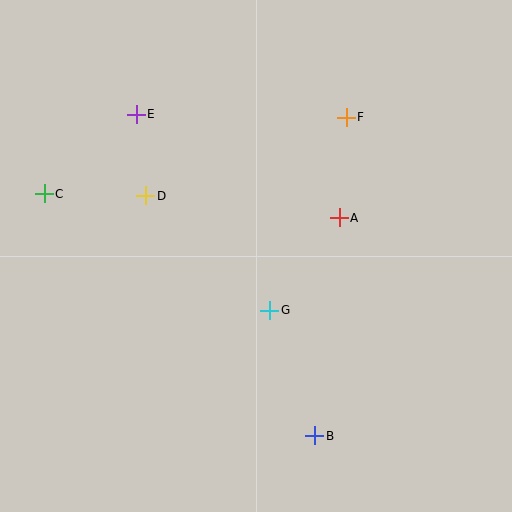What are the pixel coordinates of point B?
Point B is at (315, 436).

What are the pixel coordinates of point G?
Point G is at (270, 310).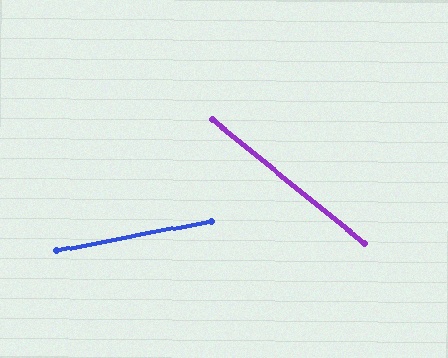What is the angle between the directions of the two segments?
Approximately 50 degrees.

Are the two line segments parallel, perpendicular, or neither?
Neither parallel nor perpendicular — they differ by about 50°.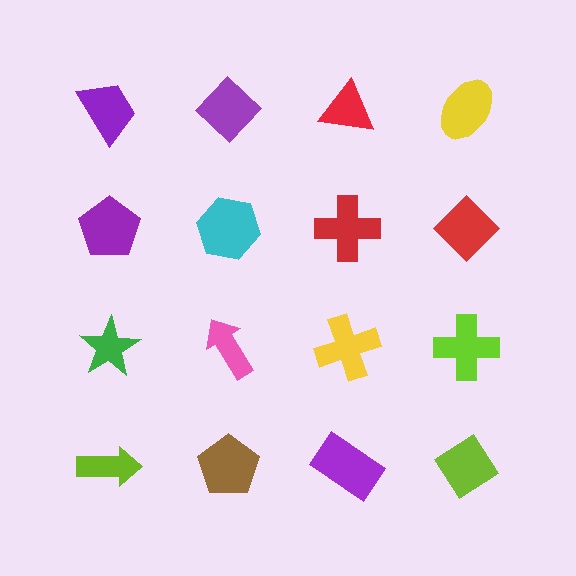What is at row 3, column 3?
A yellow cross.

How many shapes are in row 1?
4 shapes.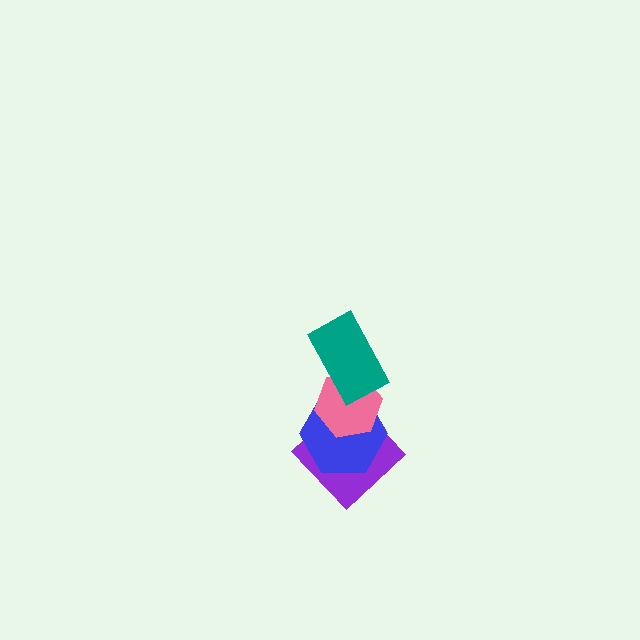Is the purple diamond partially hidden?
Yes, it is partially covered by another shape.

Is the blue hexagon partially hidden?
Yes, it is partially covered by another shape.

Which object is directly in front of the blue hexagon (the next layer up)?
The pink hexagon is directly in front of the blue hexagon.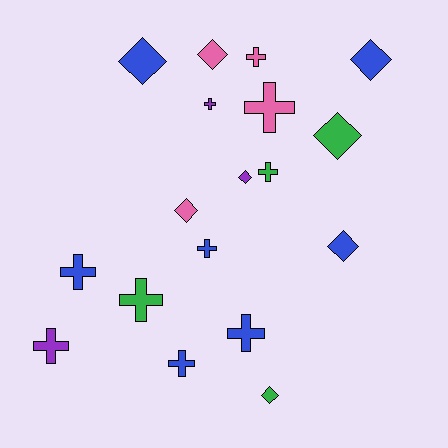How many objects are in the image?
There are 18 objects.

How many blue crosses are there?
There are 4 blue crosses.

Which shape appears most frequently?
Cross, with 10 objects.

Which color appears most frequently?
Blue, with 7 objects.